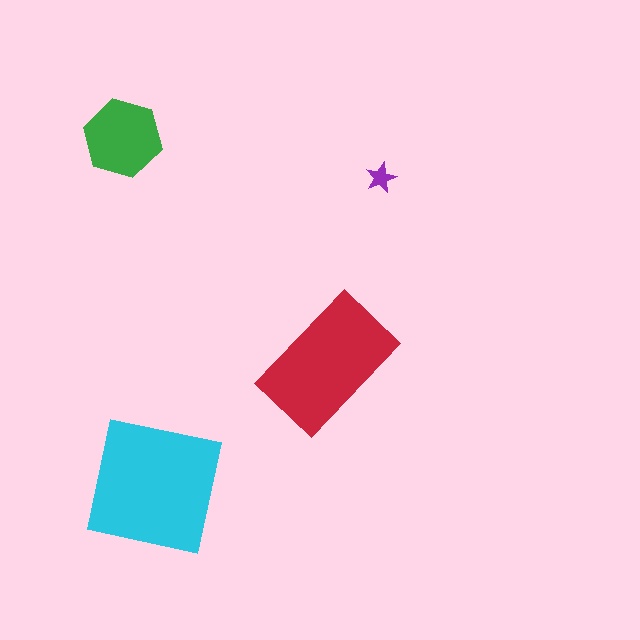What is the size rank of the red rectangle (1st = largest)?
2nd.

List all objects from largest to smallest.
The cyan square, the red rectangle, the green hexagon, the purple star.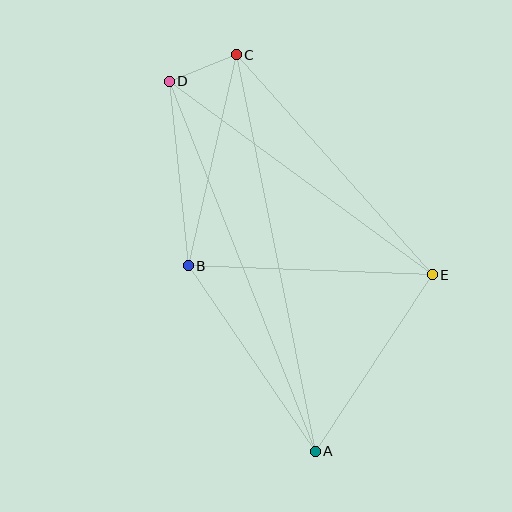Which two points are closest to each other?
Points C and D are closest to each other.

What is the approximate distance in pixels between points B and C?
The distance between B and C is approximately 216 pixels.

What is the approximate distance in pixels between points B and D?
The distance between B and D is approximately 186 pixels.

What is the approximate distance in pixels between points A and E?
The distance between A and E is approximately 212 pixels.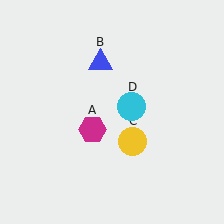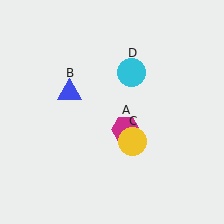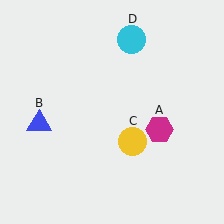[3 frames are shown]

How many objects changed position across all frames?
3 objects changed position: magenta hexagon (object A), blue triangle (object B), cyan circle (object D).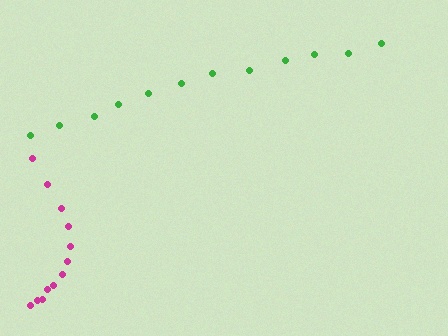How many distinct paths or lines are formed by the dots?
There are 2 distinct paths.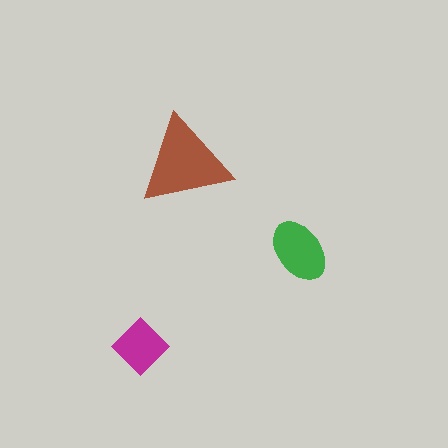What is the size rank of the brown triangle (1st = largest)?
1st.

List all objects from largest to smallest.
The brown triangle, the green ellipse, the magenta diamond.